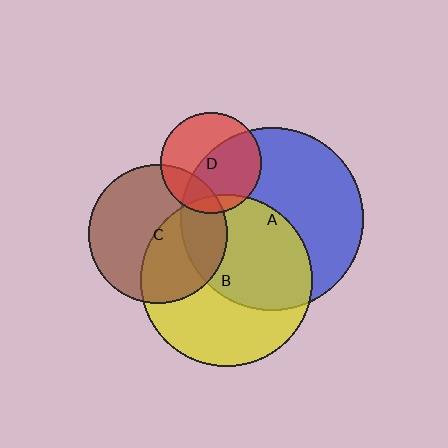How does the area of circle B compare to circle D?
Approximately 2.9 times.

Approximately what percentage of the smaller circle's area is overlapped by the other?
Approximately 10%.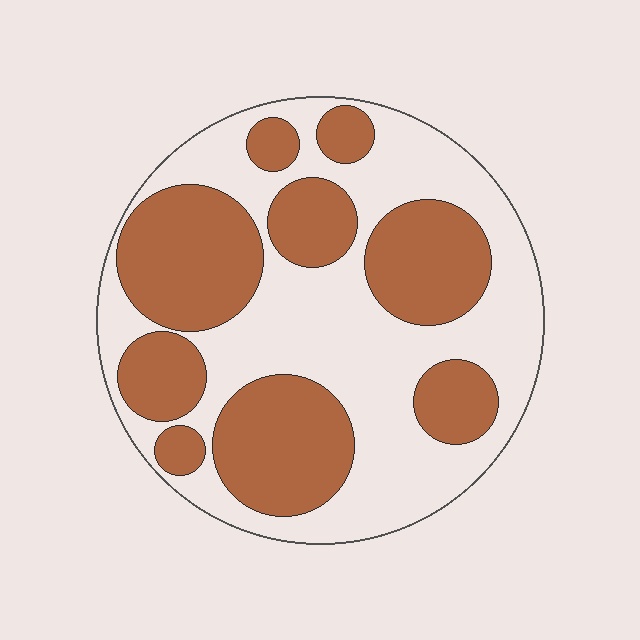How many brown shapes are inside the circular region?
9.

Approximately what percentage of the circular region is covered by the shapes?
Approximately 45%.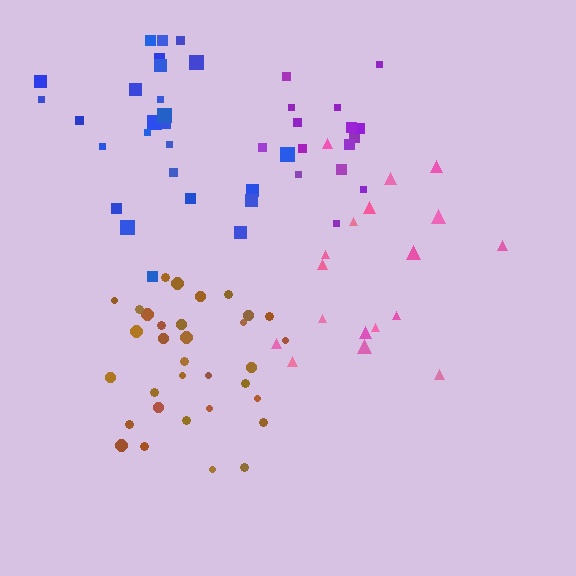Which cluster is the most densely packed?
Brown.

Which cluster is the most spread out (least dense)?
Pink.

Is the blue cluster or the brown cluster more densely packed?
Brown.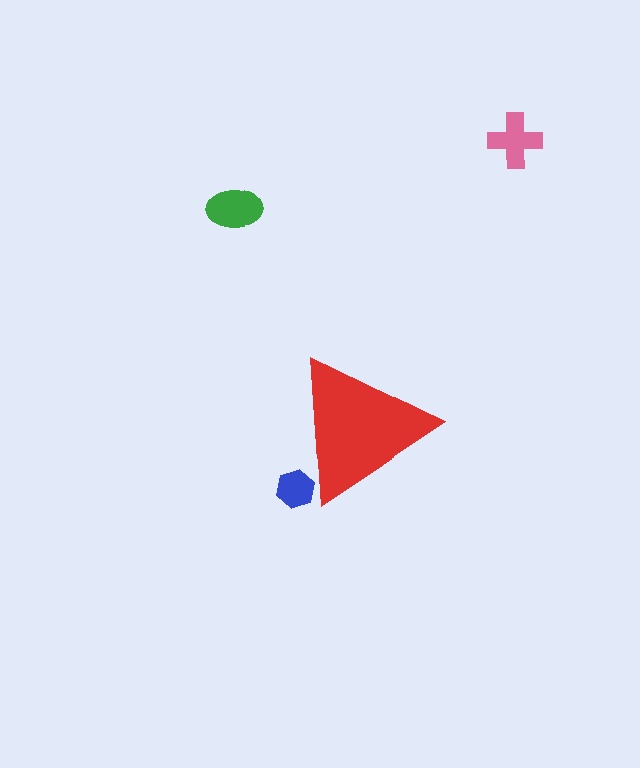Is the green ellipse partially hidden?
No, the green ellipse is fully visible.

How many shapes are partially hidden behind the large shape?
1 shape is partially hidden.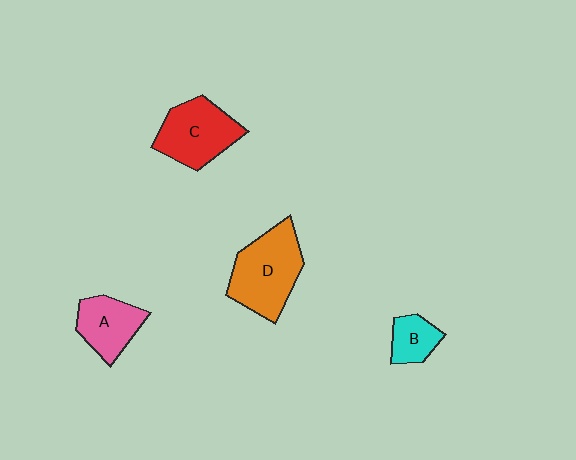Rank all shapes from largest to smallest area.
From largest to smallest: D (orange), C (red), A (pink), B (cyan).